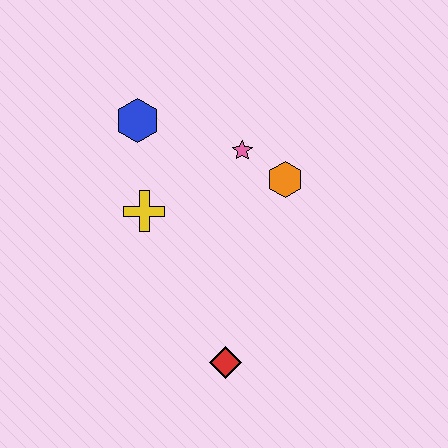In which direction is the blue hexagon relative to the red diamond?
The blue hexagon is above the red diamond.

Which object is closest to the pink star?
The orange hexagon is closest to the pink star.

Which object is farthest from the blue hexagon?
The red diamond is farthest from the blue hexagon.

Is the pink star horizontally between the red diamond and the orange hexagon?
Yes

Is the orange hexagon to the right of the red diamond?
Yes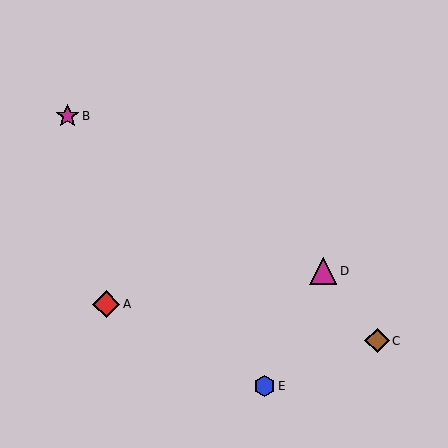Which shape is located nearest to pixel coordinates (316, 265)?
The magenta triangle (labeled D) at (323, 271) is nearest to that location.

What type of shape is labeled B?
Shape B is a magenta star.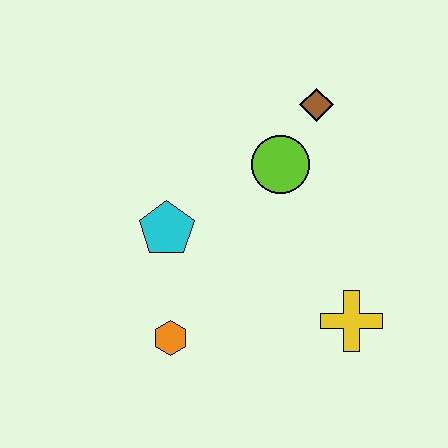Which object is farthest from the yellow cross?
The brown diamond is farthest from the yellow cross.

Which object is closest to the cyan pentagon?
The orange hexagon is closest to the cyan pentagon.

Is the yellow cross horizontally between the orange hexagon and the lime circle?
No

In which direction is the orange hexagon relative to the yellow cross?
The orange hexagon is to the left of the yellow cross.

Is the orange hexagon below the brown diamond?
Yes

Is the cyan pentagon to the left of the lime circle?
Yes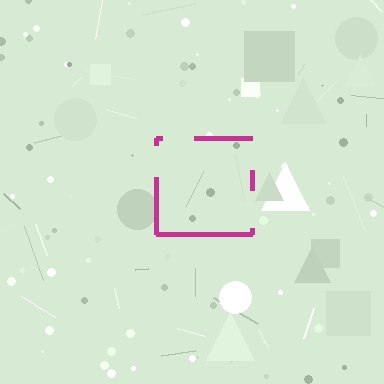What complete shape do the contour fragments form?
The contour fragments form a square.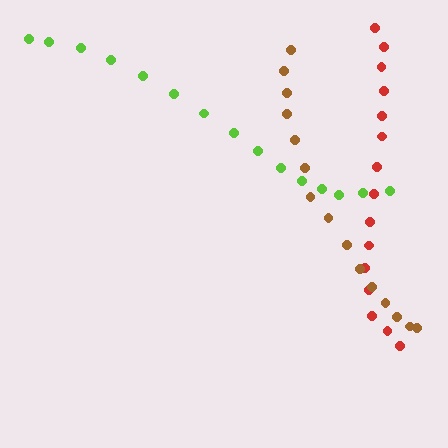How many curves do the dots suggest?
There are 3 distinct paths.